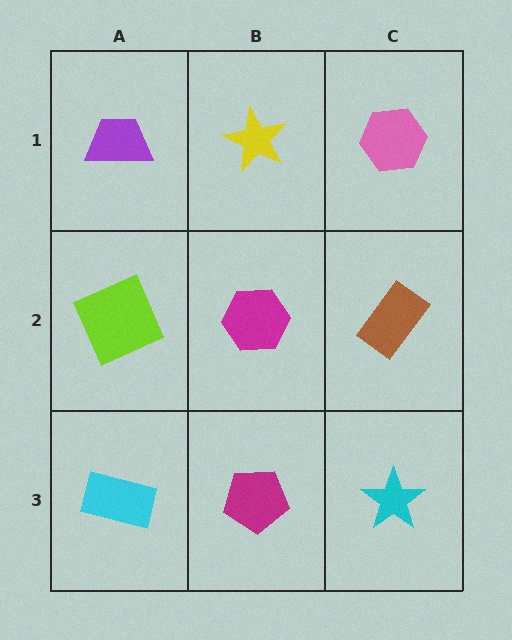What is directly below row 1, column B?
A magenta hexagon.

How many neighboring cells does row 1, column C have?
2.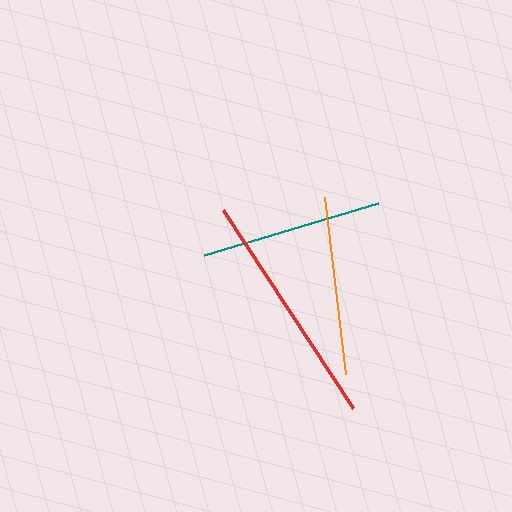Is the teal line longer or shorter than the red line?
The red line is longer than the teal line.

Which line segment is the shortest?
The orange line is the shortest at approximately 178 pixels.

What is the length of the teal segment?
The teal segment is approximately 182 pixels long.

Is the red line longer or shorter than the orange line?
The red line is longer than the orange line.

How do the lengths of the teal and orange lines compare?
The teal and orange lines are approximately the same length.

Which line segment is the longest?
The red line is the longest at approximately 237 pixels.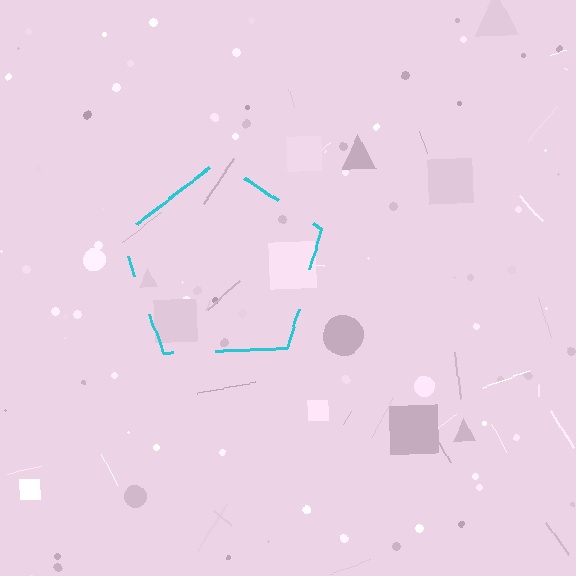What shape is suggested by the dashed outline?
The dashed outline suggests a pentagon.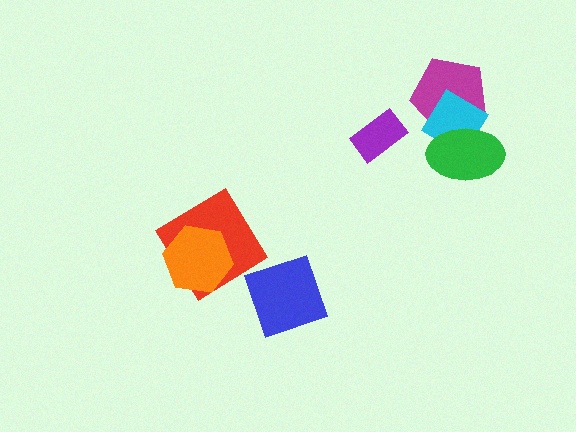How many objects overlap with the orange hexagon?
1 object overlaps with the orange hexagon.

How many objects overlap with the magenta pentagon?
2 objects overlap with the magenta pentagon.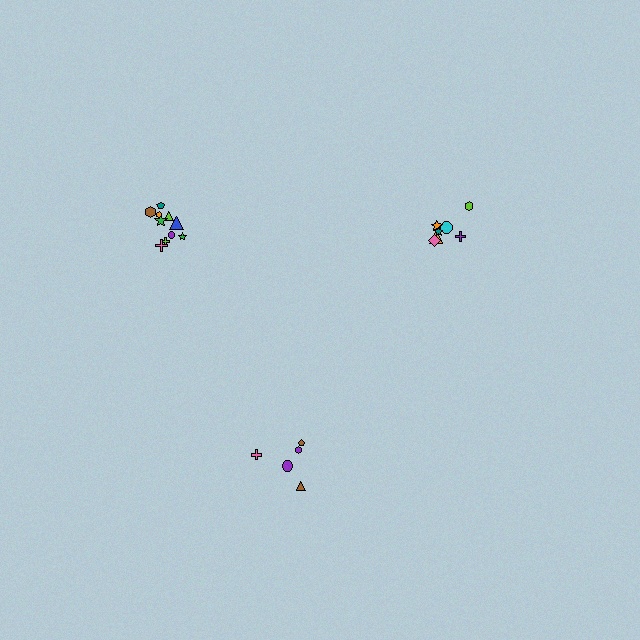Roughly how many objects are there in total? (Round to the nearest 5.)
Roughly 20 objects in total.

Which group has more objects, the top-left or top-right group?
The top-left group.